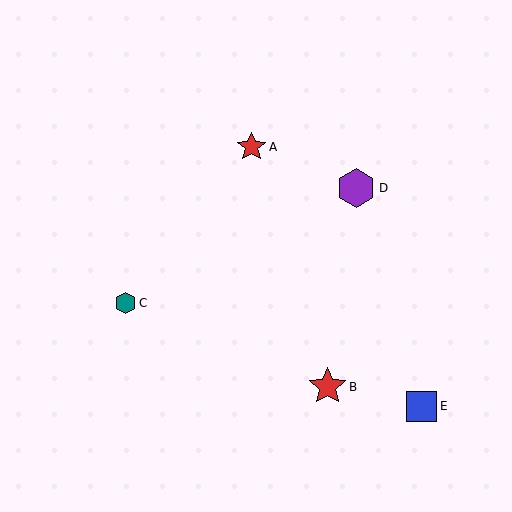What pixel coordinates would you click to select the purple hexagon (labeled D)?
Click at (356, 188) to select the purple hexagon D.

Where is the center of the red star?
The center of the red star is at (252, 147).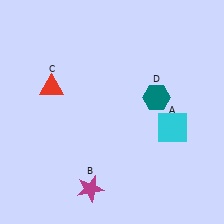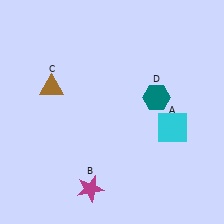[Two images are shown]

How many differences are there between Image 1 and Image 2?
There is 1 difference between the two images.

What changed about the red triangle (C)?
In Image 1, C is red. In Image 2, it changed to brown.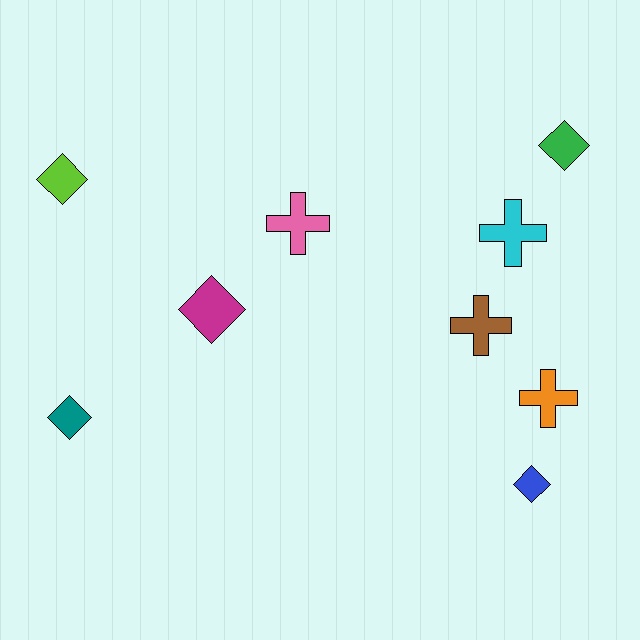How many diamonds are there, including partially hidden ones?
There are 5 diamonds.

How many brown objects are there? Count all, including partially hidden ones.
There is 1 brown object.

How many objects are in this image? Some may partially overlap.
There are 9 objects.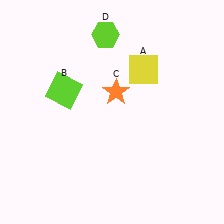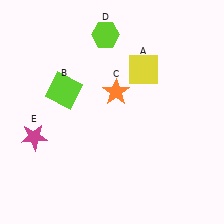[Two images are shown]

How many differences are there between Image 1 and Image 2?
There is 1 difference between the two images.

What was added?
A magenta star (E) was added in Image 2.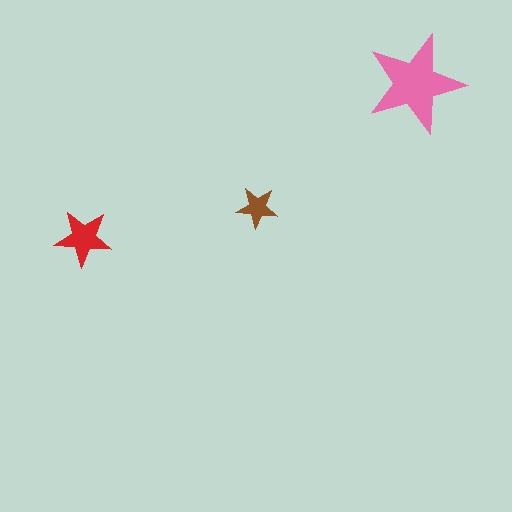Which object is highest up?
The pink star is topmost.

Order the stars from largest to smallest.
the pink one, the red one, the brown one.